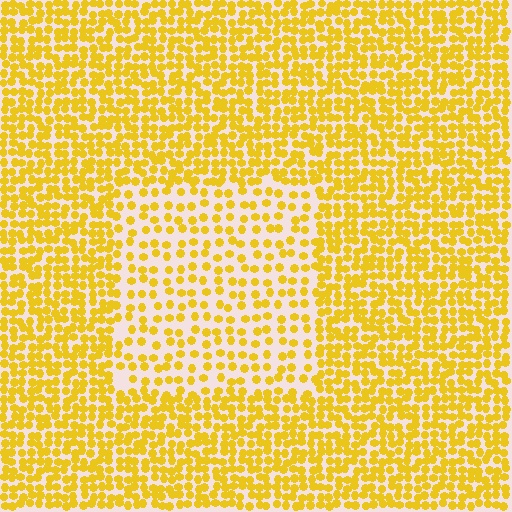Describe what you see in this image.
The image contains small yellow elements arranged at two different densities. A rectangle-shaped region is visible where the elements are less densely packed than the surrounding area.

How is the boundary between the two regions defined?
The boundary is defined by a change in element density (approximately 2.0x ratio). All elements are the same color, size, and shape.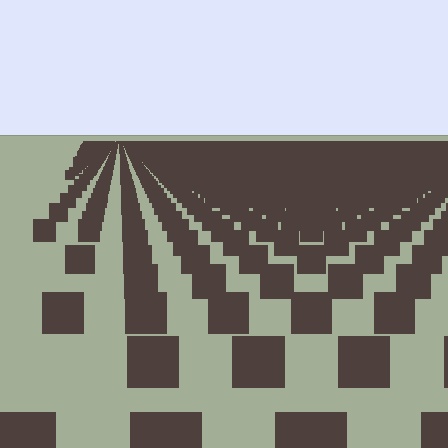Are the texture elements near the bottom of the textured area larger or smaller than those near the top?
Larger. Near the bottom, elements are closer to the viewer and appear at a bigger on-screen size.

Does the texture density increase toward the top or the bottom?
Density increases toward the top.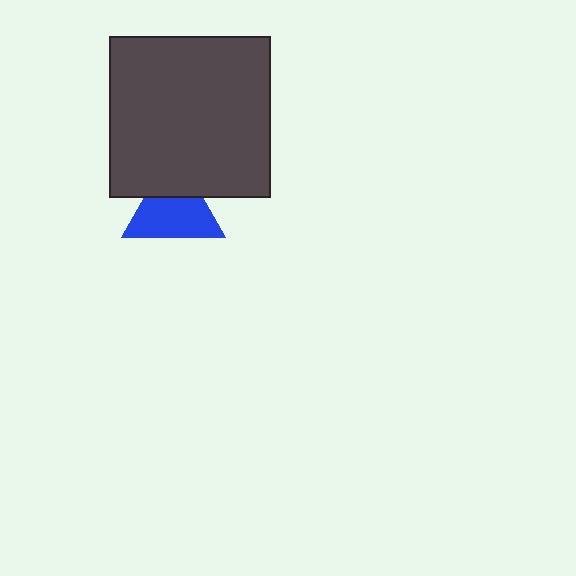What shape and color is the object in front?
The object in front is a dark gray square.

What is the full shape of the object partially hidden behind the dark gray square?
The partially hidden object is a blue triangle.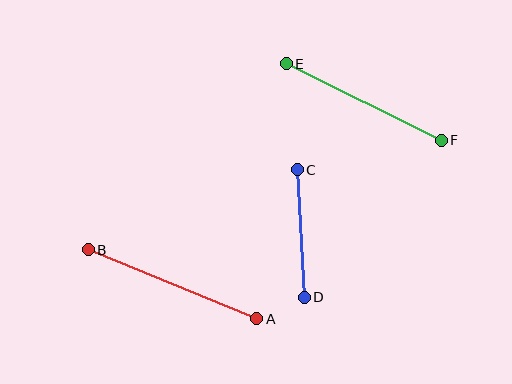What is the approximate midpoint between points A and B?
The midpoint is at approximately (173, 284) pixels.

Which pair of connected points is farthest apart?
Points A and B are farthest apart.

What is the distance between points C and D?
The distance is approximately 128 pixels.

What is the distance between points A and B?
The distance is approximately 182 pixels.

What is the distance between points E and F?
The distance is approximately 173 pixels.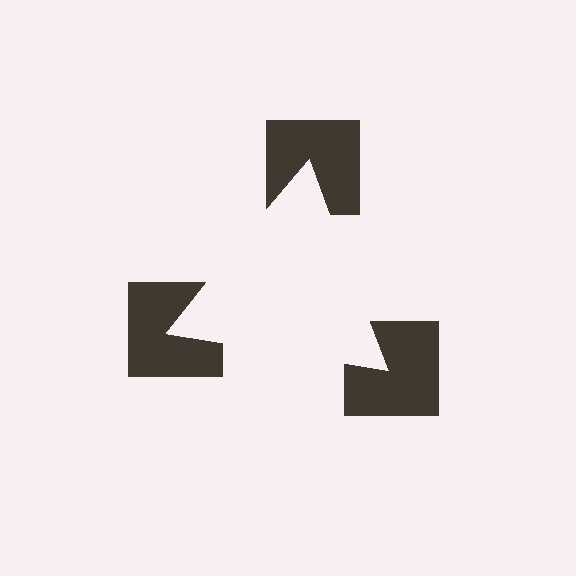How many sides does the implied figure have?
3 sides.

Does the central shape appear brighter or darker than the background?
It typically appears slightly brighter than the background, even though no actual brightness change is drawn.